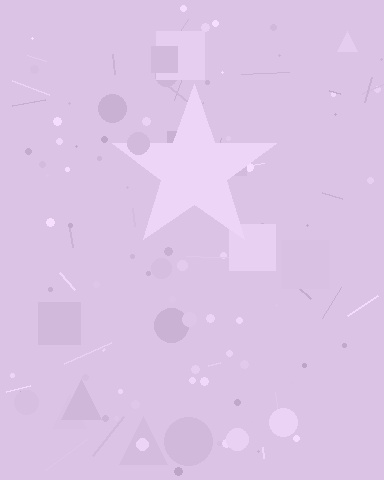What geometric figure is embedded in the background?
A star is embedded in the background.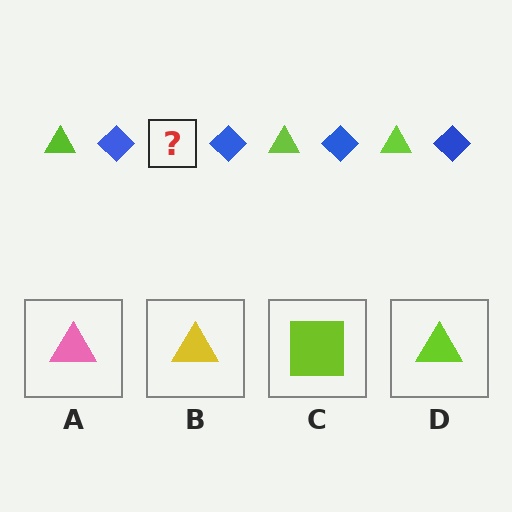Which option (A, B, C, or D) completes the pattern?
D.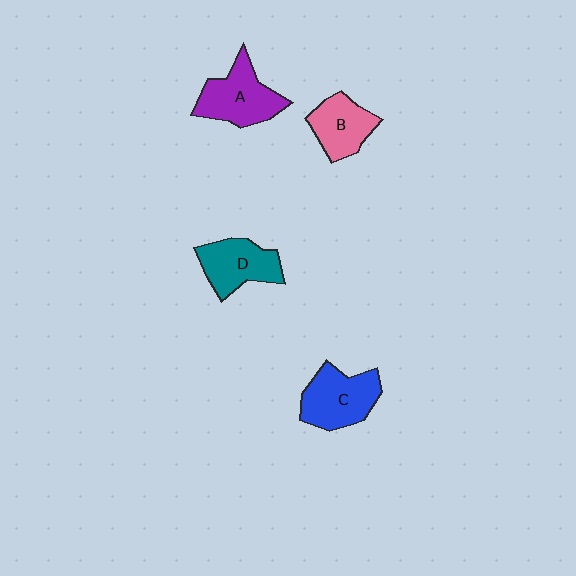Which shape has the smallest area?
Shape B (pink).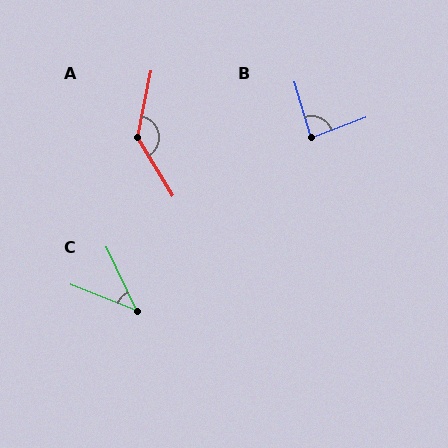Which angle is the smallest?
C, at approximately 42 degrees.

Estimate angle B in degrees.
Approximately 86 degrees.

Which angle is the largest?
A, at approximately 137 degrees.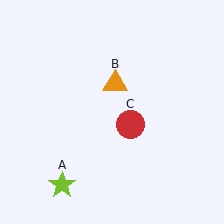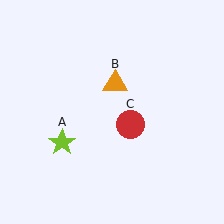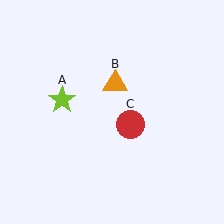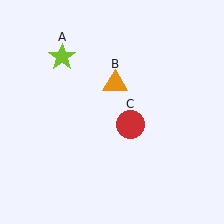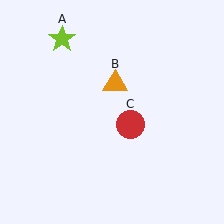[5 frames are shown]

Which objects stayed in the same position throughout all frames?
Orange triangle (object B) and red circle (object C) remained stationary.